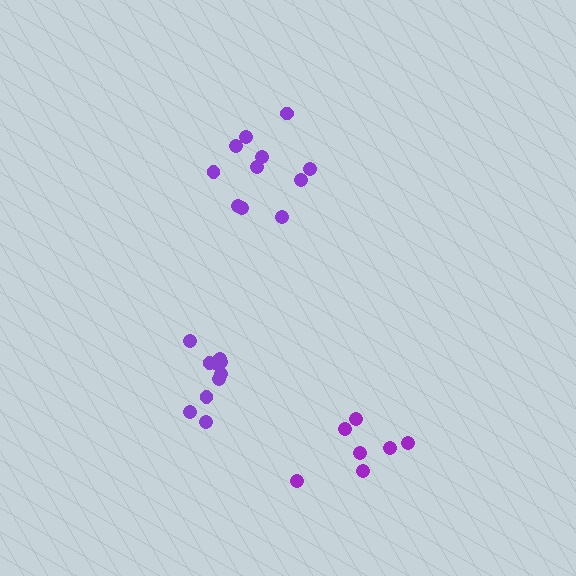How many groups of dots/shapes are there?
There are 3 groups.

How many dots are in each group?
Group 1: 10 dots, Group 2: 11 dots, Group 3: 7 dots (28 total).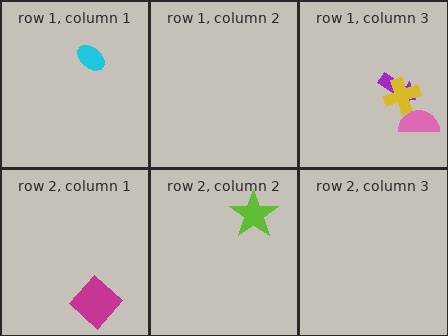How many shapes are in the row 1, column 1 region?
1.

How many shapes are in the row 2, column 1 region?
1.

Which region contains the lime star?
The row 2, column 2 region.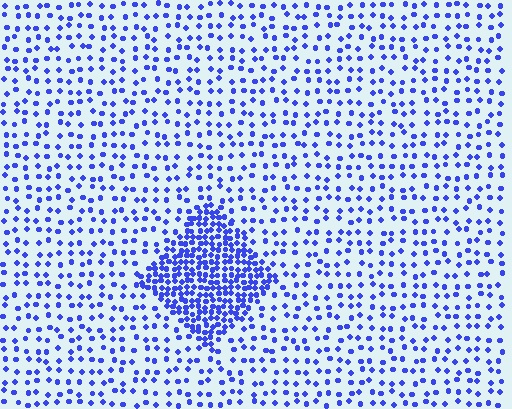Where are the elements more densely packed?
The elements are more densely packed inside the diamond boundary.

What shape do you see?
I see a diamond.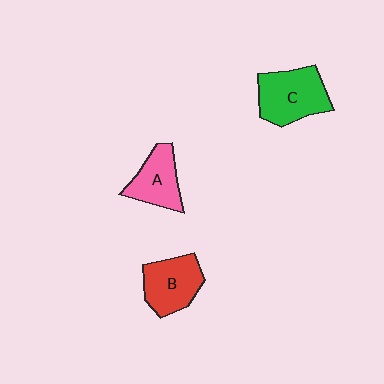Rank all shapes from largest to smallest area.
From largest to smallest: C (green), B (red), A (pink).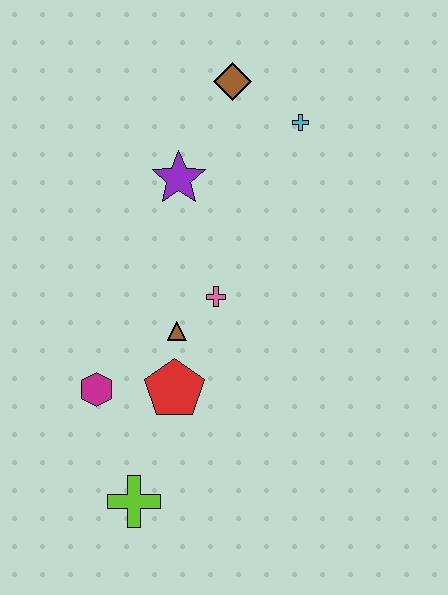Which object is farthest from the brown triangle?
The brown diamond is farthest from the brown triangle.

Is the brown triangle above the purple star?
No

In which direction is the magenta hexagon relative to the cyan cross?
The magenta hexagon is below the cyan cross.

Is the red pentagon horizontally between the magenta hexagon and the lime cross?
No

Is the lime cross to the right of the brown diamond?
No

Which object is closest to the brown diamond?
The cyan cross is closest to the brown diamond.